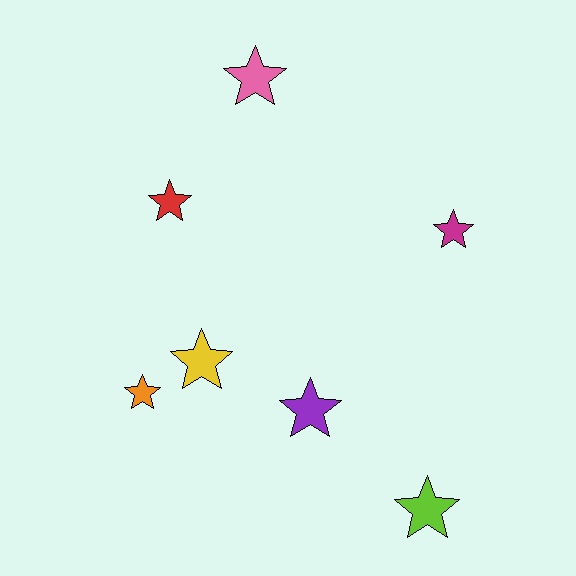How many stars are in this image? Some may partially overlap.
There are 7 stars.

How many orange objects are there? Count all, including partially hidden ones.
There is 1 orange object.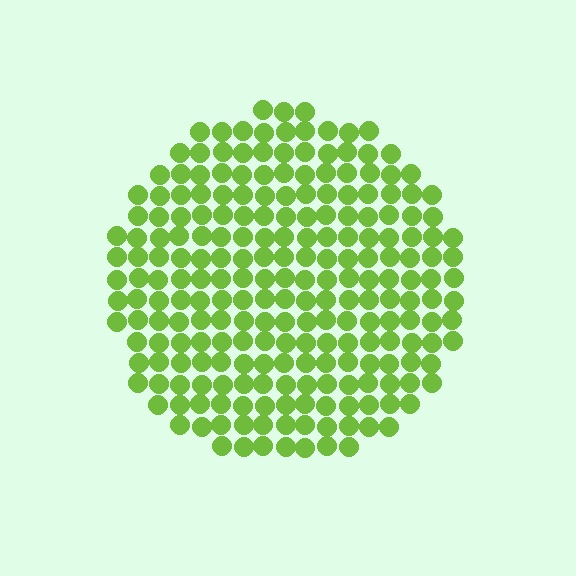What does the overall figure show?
The overall figure shows a circle.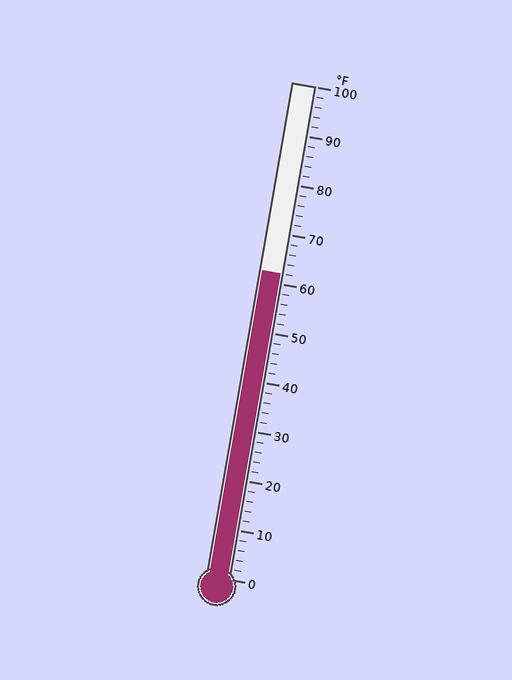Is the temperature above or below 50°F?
The temperature is above 50°F.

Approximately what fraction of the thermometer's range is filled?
The thermometer is filled to approximately 60% of its range.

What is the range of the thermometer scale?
The thermometer scale ranges from 0°F to 100°F.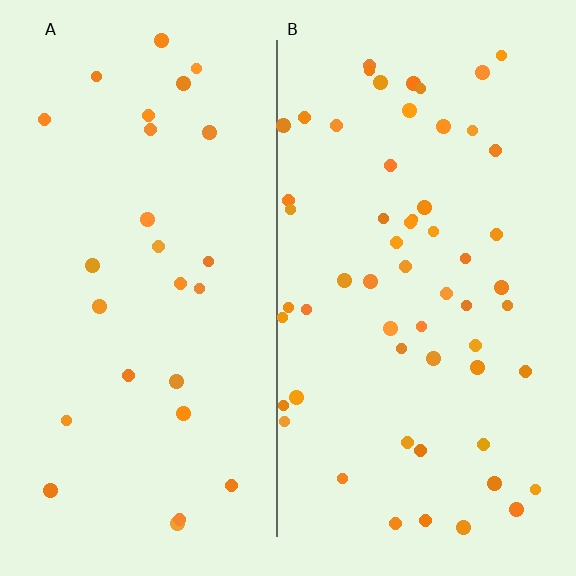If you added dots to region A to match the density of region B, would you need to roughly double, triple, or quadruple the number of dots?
Approximately double.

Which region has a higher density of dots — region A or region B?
B (the right).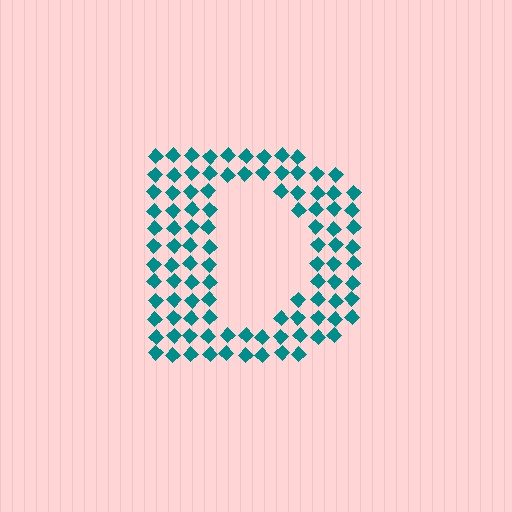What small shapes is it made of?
It is made of small diamonds.